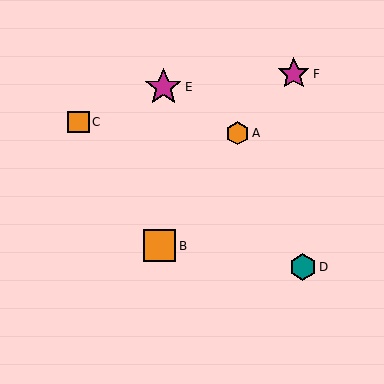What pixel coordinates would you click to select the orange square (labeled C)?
Click at (79, 122) to select the orange square C.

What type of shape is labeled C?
Shape C is an orange square.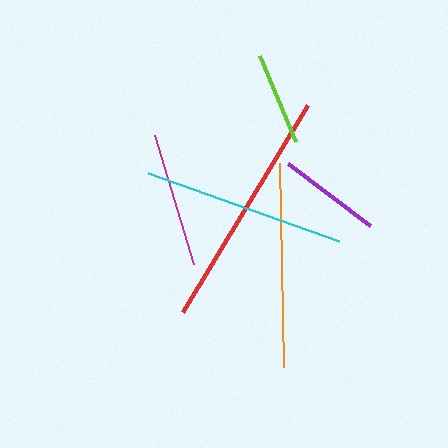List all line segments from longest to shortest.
From longest to shortest: red, orange, cyan, magenta, purple, lime.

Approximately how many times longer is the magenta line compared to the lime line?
The magenta line is approximately 1.4 times the length of the lime line.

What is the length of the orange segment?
The orange segment is approximately 204 pixels long.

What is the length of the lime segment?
The lime segment is approximately 93 pixels long.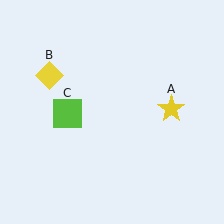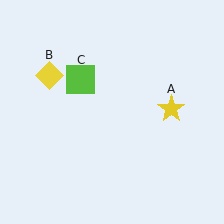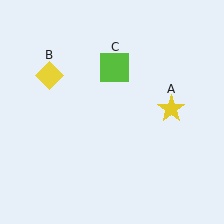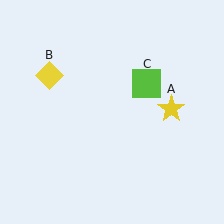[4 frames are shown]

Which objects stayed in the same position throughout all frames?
Yellow star (object A) and yellow diamond (object B) remained stationary.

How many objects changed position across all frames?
1 object changed position: lime square (object C).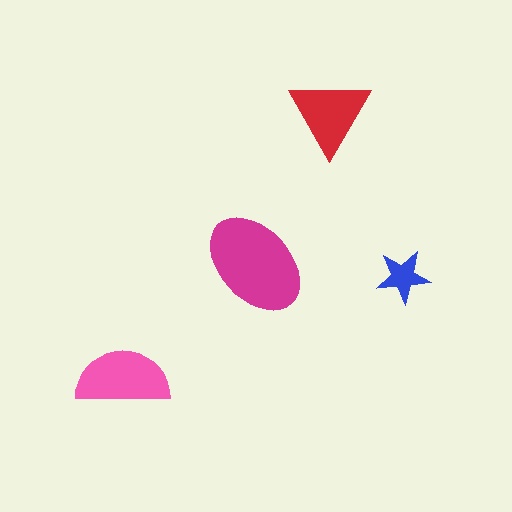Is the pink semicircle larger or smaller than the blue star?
Larger.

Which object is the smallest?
The blue star.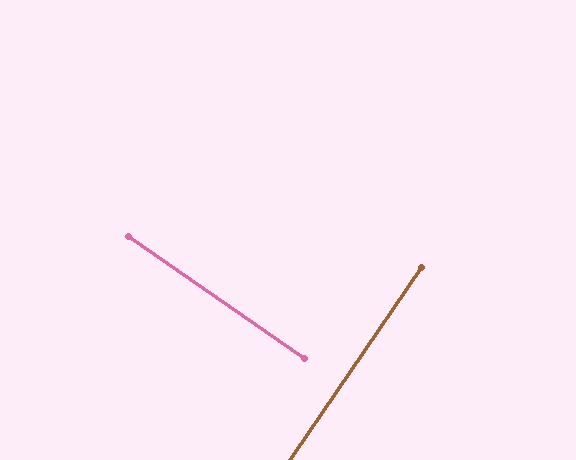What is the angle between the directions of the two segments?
Approximately 90 degrees.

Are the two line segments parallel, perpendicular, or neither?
Perpendicular — they meet at approximately 90°.